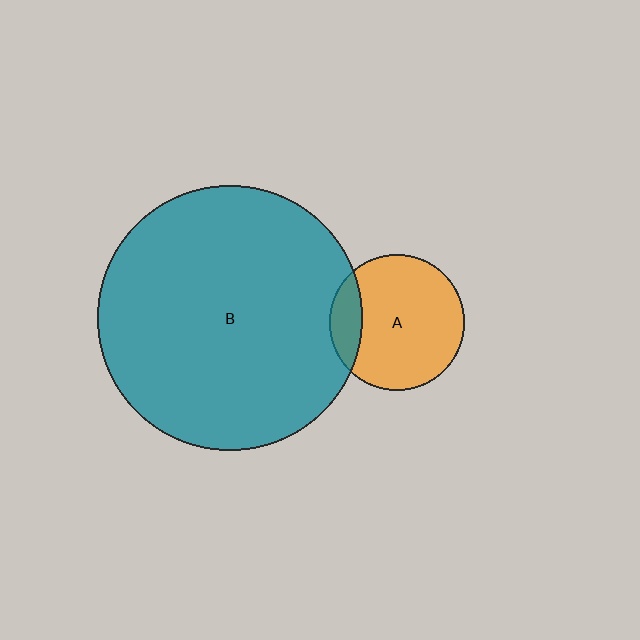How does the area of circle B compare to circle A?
Approximately 3.8 times.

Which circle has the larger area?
Circle B (teal).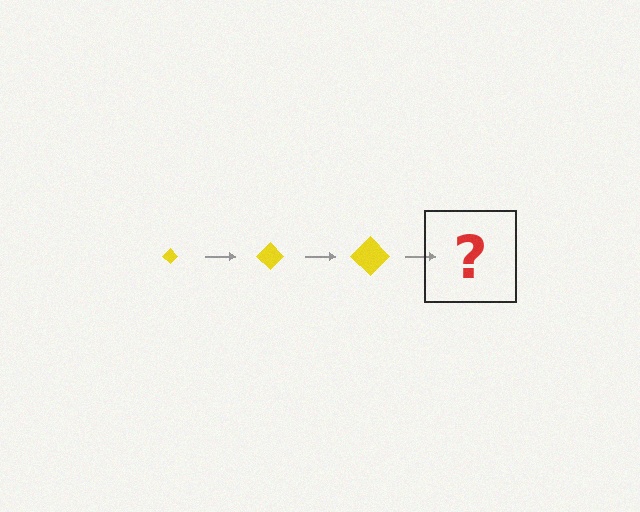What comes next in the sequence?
The next element should be a yellow diamond, larger than the previous one.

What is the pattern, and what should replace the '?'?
The pattern is that the diamond gets progressively larger each step. The '?' should be a yellow diamond, larger than the previous one.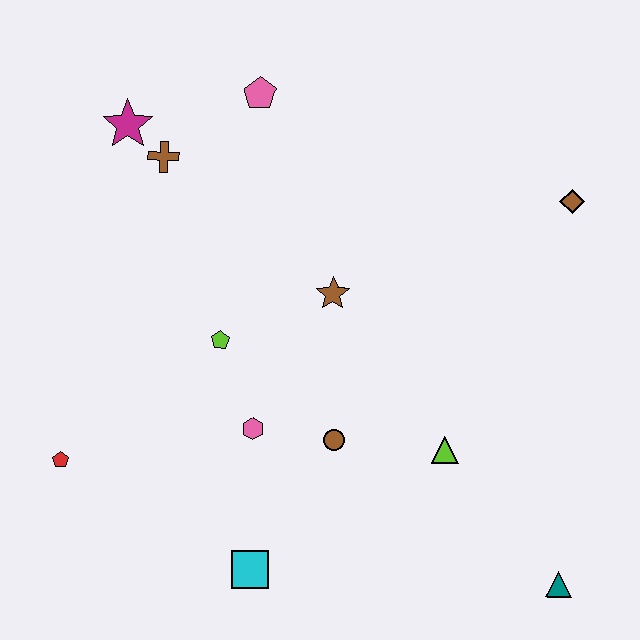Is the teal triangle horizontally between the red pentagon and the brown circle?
No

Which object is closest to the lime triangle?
The brown circle is closest to the lime triangle.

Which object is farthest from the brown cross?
The teal triangle is farthest from the brown cross.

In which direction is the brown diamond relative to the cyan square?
The brown diamond is above the cyan square.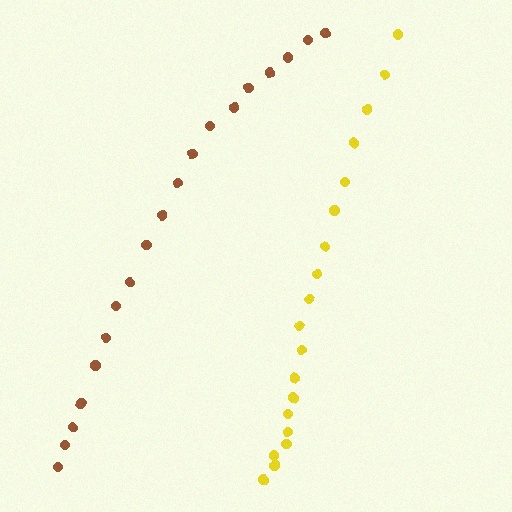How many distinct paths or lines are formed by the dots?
There are 2 distinct paths.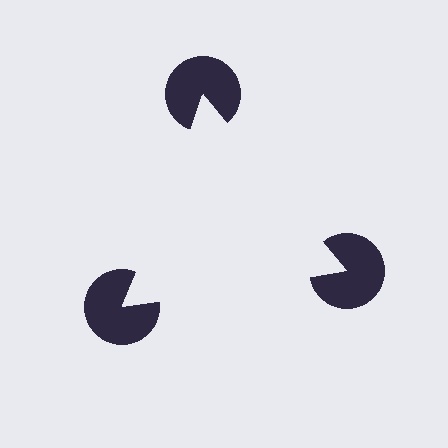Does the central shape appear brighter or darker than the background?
It typically appears slightly brighter than the background, even though no actual brightness change is drawn.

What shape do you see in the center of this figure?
An illusory triangle — its edges are inferred from the aligned wedge cuts in the pac-man discs, not physically drawn.